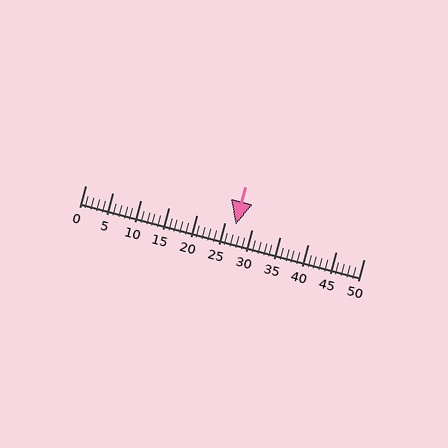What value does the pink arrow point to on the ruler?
The pink arrow points to approximately 27.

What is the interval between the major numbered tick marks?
The major tick marks are spaced 5 units apart.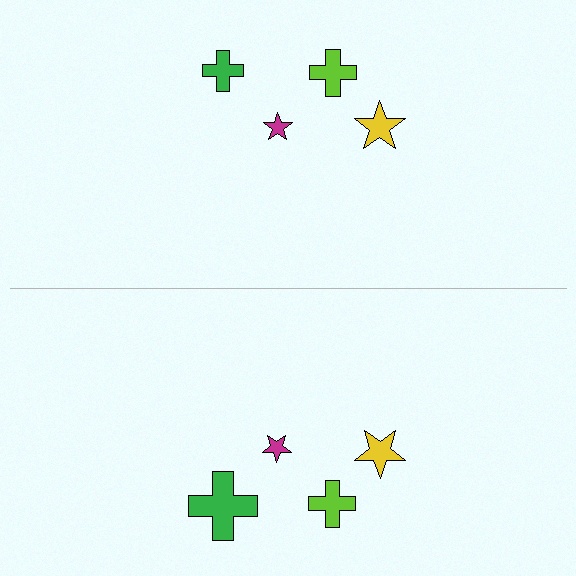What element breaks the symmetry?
The green cross on the bottom side has a different size than its mirror counterpart.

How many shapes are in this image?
There are 8 shapes in this image.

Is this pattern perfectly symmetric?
No, the pattern is not perfectly symmetric. The green cross on the bottom side has a different size than its mirror counterpart.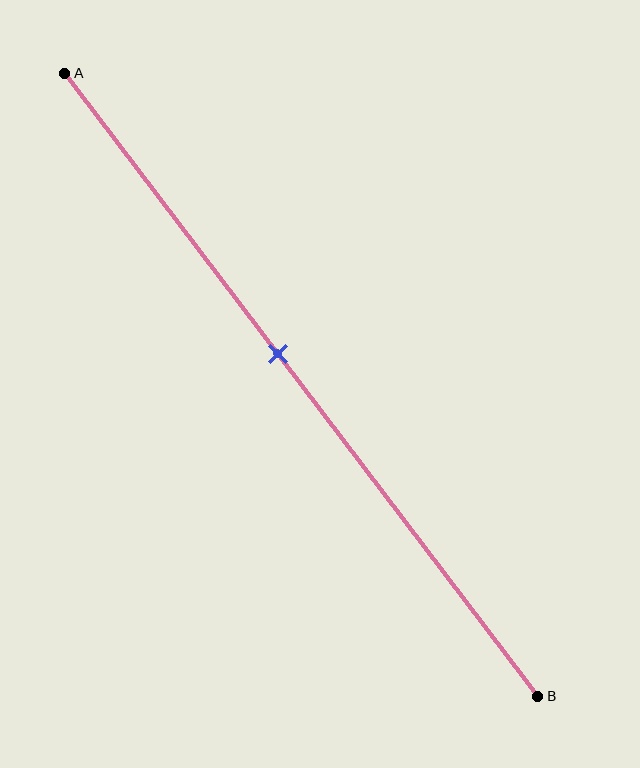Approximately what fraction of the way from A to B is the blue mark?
The blue mark is approximately 45% of the way from A to B.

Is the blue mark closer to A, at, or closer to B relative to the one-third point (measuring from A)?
The blue mark is closer to point B than the one-third point of segment AB.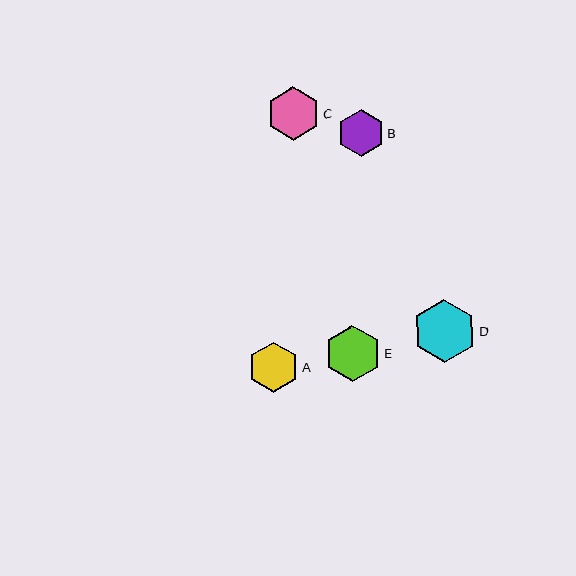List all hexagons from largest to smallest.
From largest to smallest: D, E, C, A, B.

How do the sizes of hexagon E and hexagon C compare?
Hexagon E and hexagon C are approximately the same size.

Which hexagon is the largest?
Hexagon D is the largest with a size of approximately 63 pixels.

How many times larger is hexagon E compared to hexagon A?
Hexagon E is approximately 1.1 times the size of hexagon A.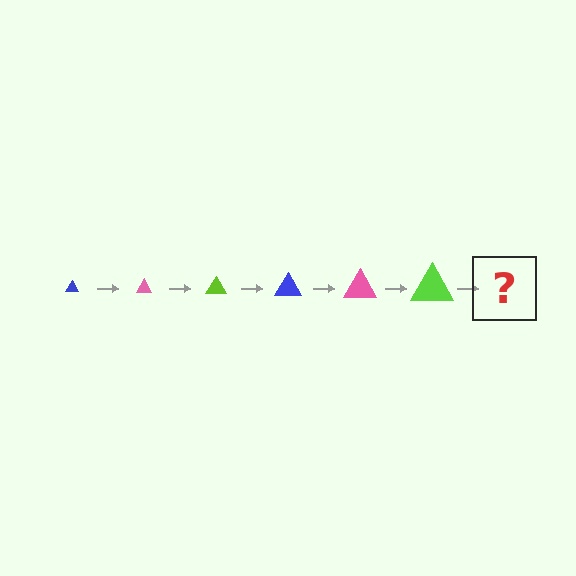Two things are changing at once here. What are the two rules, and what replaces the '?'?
The two rules are that the triangle grows larger each step and the color cycles through blue, pink, and lime. The '?' should be a blue triangle, larger than the previous one.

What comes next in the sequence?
The next element should be a blue triangle, larger than the previous one.